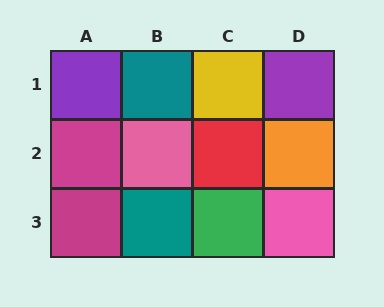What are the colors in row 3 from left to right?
Magenta, teal, green, pink.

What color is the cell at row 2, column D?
Orange.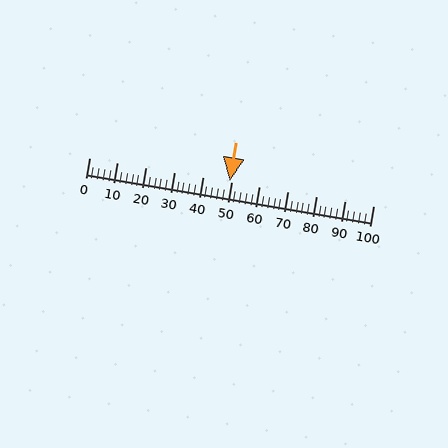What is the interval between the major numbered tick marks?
The major tick marks are spaced 10 units apart.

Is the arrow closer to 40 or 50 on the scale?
The arrow is closer to 50.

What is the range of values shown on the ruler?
The ruler shows values from 0 to 100.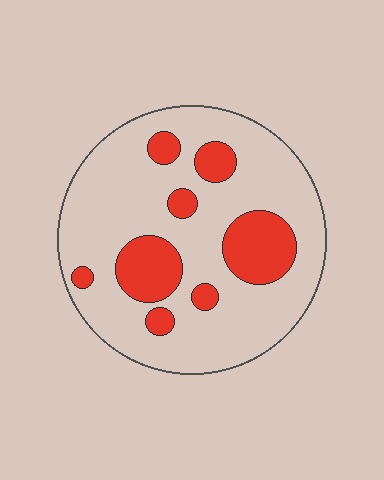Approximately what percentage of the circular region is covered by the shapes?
Approximately 20%.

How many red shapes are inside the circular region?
8.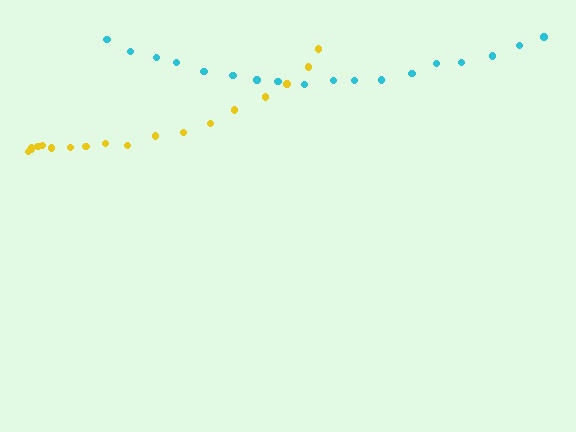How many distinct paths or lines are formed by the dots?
There are 2 distinct paths.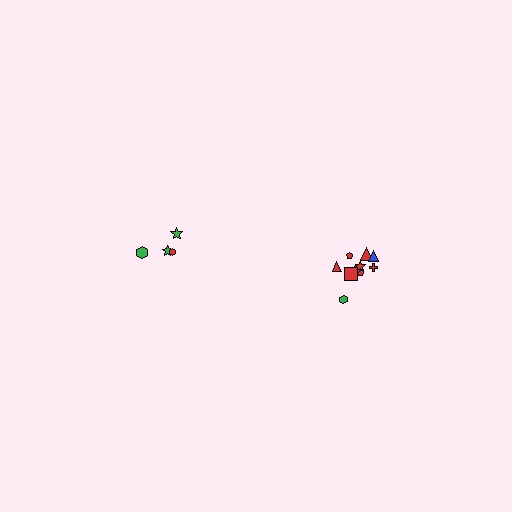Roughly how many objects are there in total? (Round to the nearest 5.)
Roughly 15 objects in total.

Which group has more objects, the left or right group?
The right group.